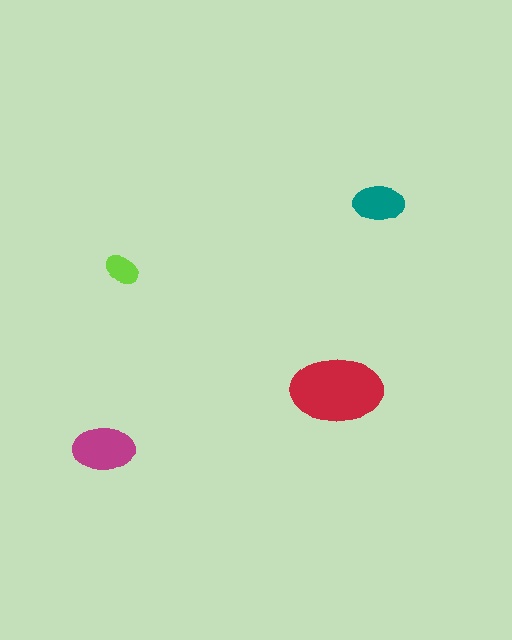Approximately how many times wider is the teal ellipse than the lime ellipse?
About 1.5 times wider.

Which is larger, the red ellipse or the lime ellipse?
The red one.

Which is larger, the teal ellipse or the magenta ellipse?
The magenta one.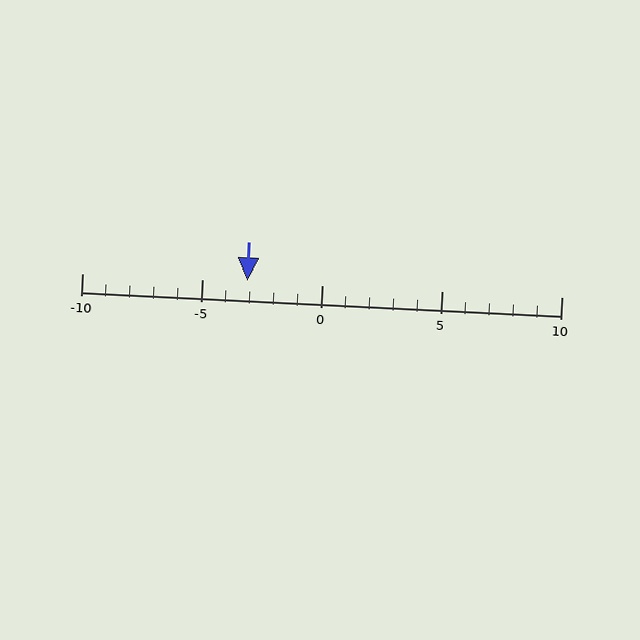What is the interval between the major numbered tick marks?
The major tick marks are spaced 5 units apart.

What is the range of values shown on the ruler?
The ruler shows values from -10 to 10.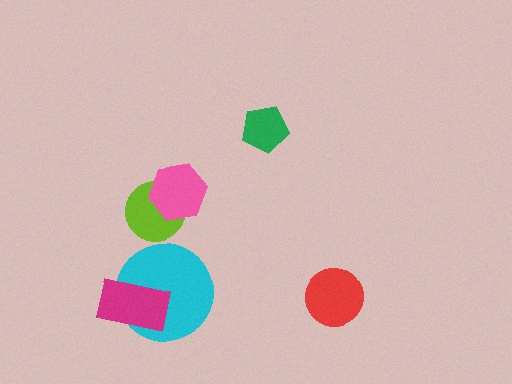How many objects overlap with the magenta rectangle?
1 object overlaps with the magenta rectangle.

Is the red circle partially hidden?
No, no other shape covers it.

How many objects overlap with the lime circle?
1 object overlaps with the lime circle.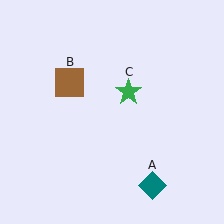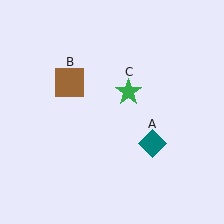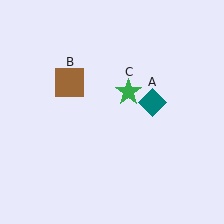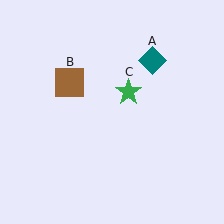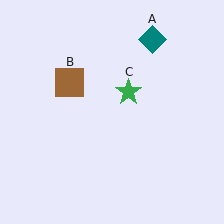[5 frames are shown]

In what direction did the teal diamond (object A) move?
The teal diamond (object A) moved up.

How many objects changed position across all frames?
1 object changed position: teal diamond (object A).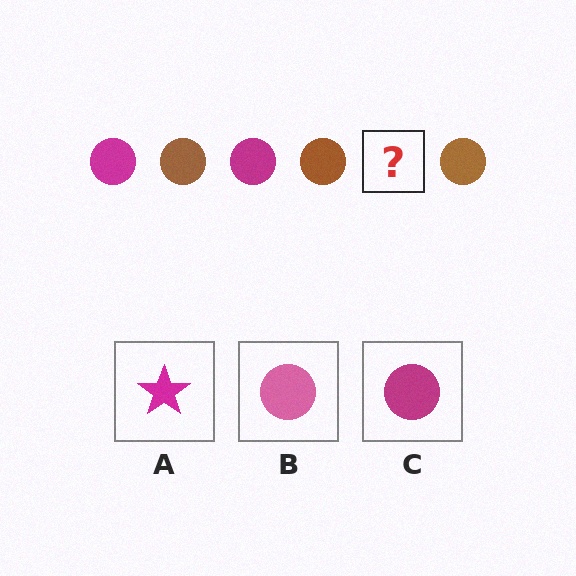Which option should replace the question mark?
Option C.